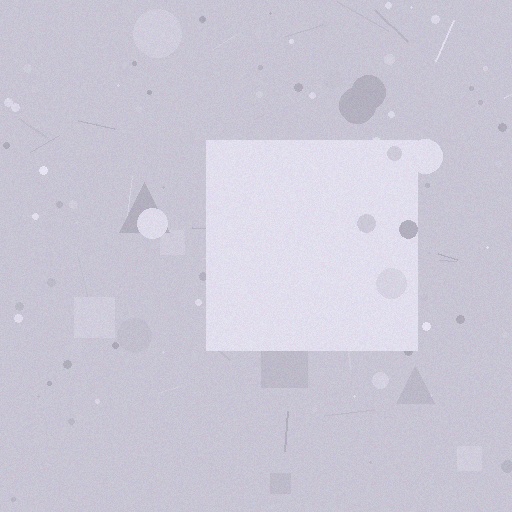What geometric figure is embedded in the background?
A square is embedded in the background.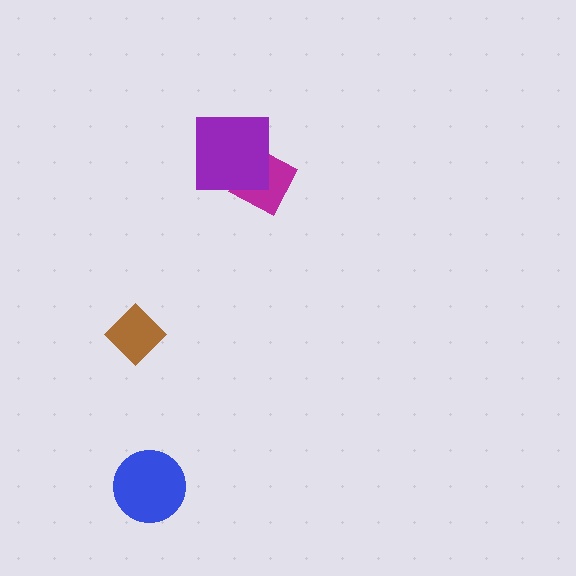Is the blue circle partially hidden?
No, no other shape covers it.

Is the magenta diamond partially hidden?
Yes, it is partially covered by another shape.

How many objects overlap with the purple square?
1 object overlaps with the purple square.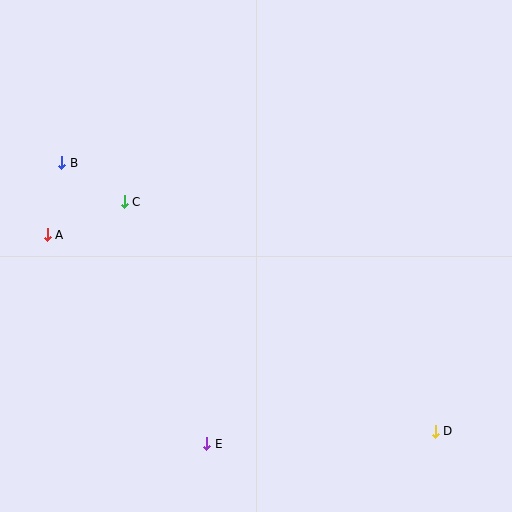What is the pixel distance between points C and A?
The distance between C and A is 84 pixels.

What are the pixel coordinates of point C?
Point C is at (124, 202).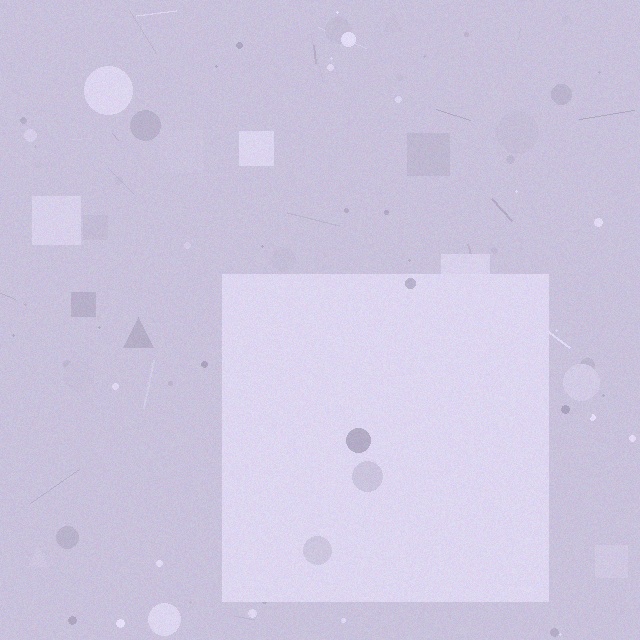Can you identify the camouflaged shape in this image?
The camouflaged shape is a square.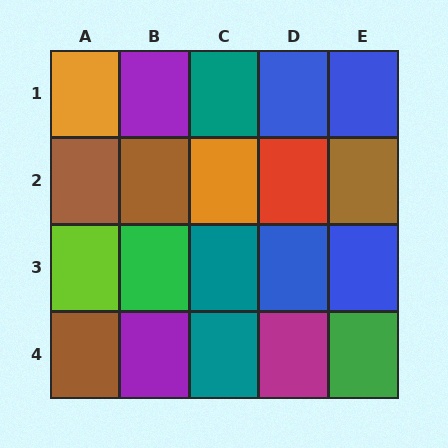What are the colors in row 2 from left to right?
Brown, brown, orange, red, brown.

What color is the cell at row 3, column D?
Blue.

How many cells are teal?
3 cells are teal.